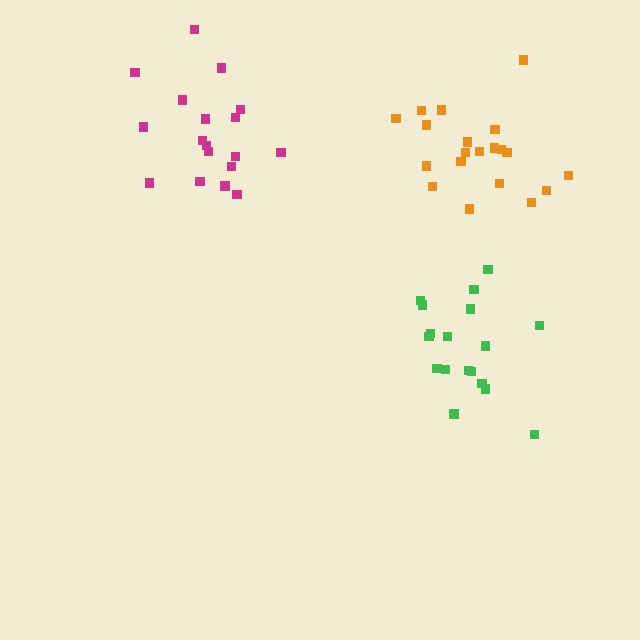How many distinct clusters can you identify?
There are 3 distinct clusters.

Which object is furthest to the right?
The orange cluster is rightmost.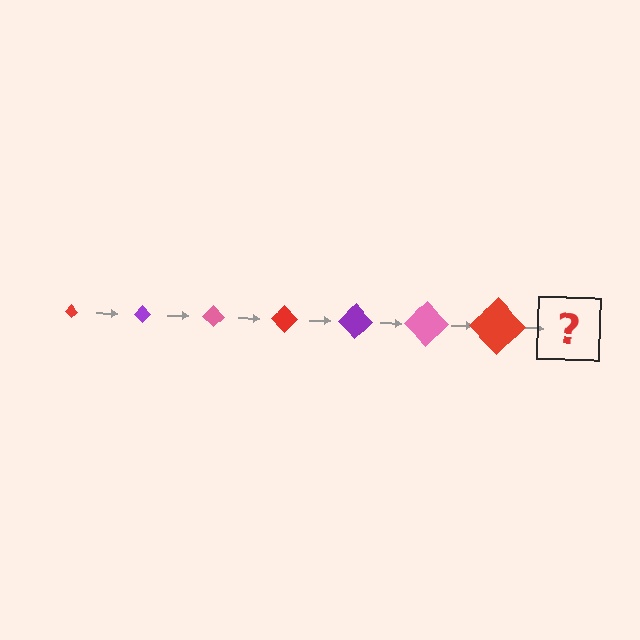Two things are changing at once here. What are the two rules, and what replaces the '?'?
The two rules are that the diamond grows larger each step and the color cycles through red, purple, and pink. The '?' should be a purple diamond, larger than the previous one.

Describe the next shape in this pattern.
It should be a purple diamond, larger than the previous one.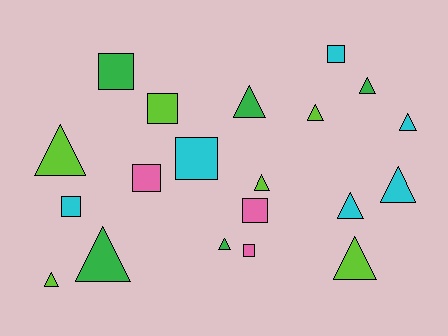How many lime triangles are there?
There are 5 lime triangles.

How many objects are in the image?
There are 20 objects.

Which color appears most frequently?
Lime, with 6 objects.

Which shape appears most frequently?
Triangle, with 12 objects.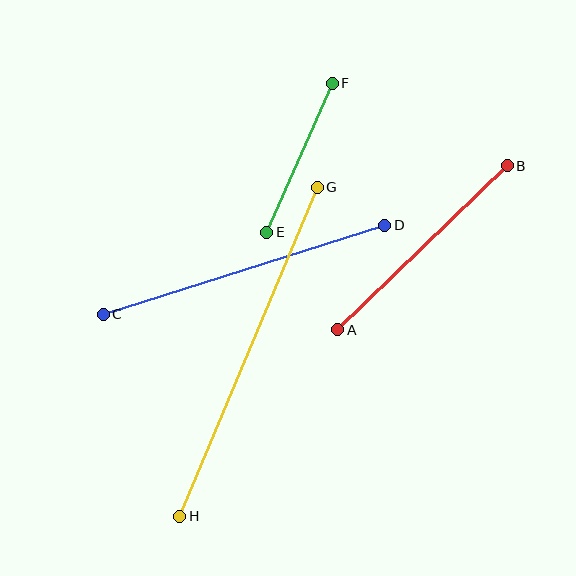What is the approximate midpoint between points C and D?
The midpoint is at approximately (244, 270) pixels.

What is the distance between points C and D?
The distance is approximately 295 pixels.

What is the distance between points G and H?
The distance is approximately 356 pixels.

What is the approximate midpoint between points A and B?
The midpoint is at approximately (423, 248) pixels.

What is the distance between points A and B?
The distance is approximately 236 pixels.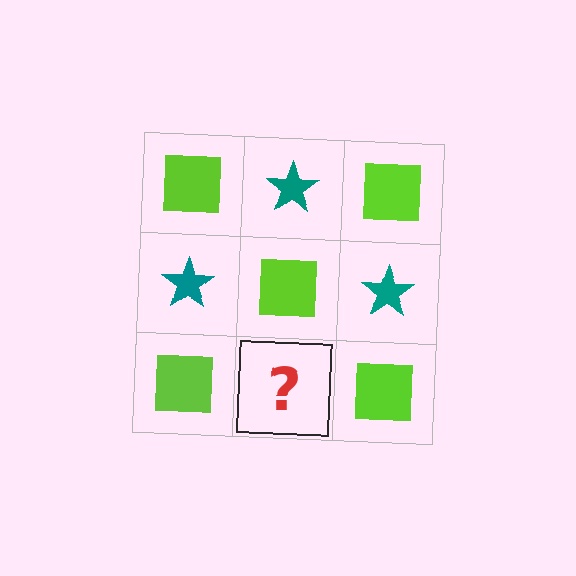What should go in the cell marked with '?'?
The missing cell should contain a teal star.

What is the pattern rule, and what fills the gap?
The rule is that it alternates lime square and teal star in a checkerboard pattern. The gap should be filled with a teal star.